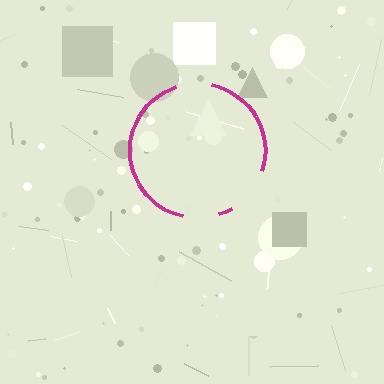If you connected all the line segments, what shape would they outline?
They would outline a circle.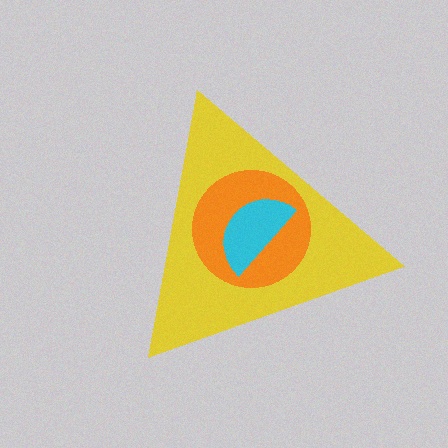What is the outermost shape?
The yellow triangle.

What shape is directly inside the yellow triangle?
The orange circle.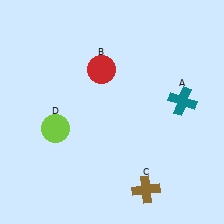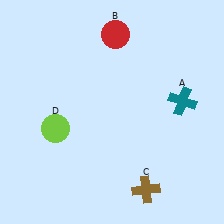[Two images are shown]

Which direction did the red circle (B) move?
The red circle (B) moved up.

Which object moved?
The red circle (B) moved up.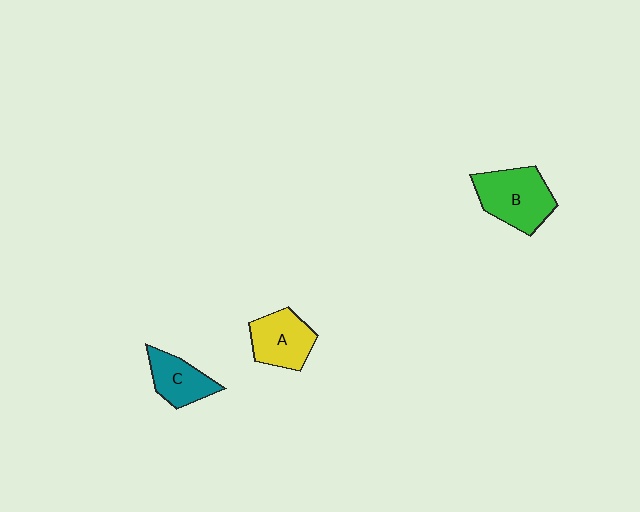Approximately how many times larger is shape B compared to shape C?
Approximately 1.5 times.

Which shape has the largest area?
Shape B (green).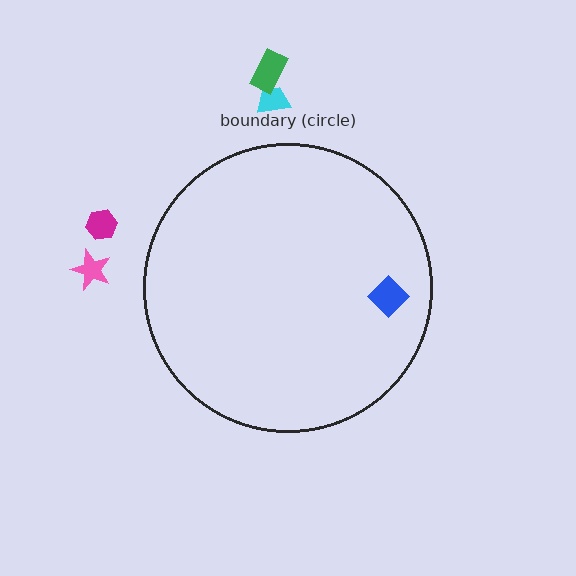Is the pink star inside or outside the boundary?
Outside.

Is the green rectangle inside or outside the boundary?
Outside.